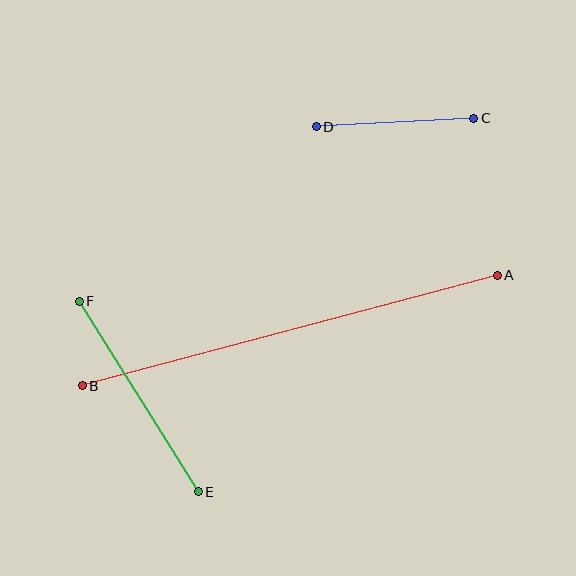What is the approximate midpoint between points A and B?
The midpoint is at approximately (290, 330) pixels.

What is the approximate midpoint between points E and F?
The midpoint is at approximately (139, 396) pixels.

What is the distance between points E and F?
The distance is approximately 225 pixels.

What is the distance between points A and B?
The distance is approximately 429 pixels.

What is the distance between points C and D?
The distance is approximately 157 pixels.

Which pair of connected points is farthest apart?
Points A and B are farthest apart.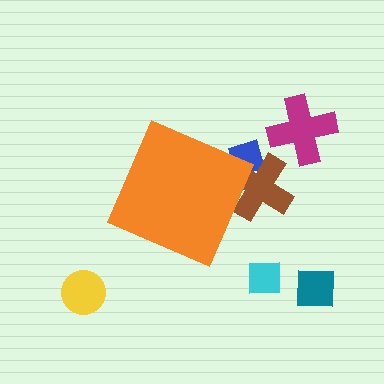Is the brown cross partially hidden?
Yes, the brown cross is partially hidden behind the orange diamond.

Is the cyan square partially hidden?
No, the cyan square is fully visible.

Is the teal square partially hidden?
No, the teal square is fully visible.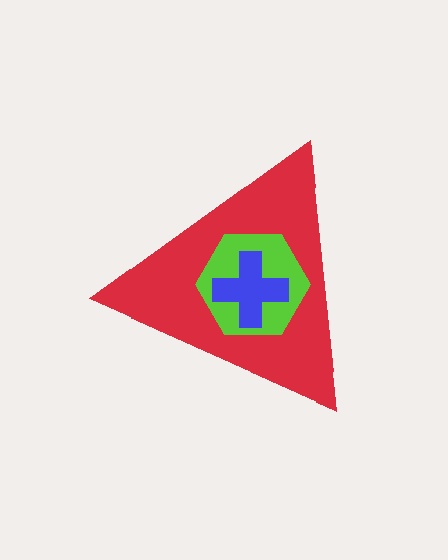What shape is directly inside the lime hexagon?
The blue cross.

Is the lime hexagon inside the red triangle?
Yes.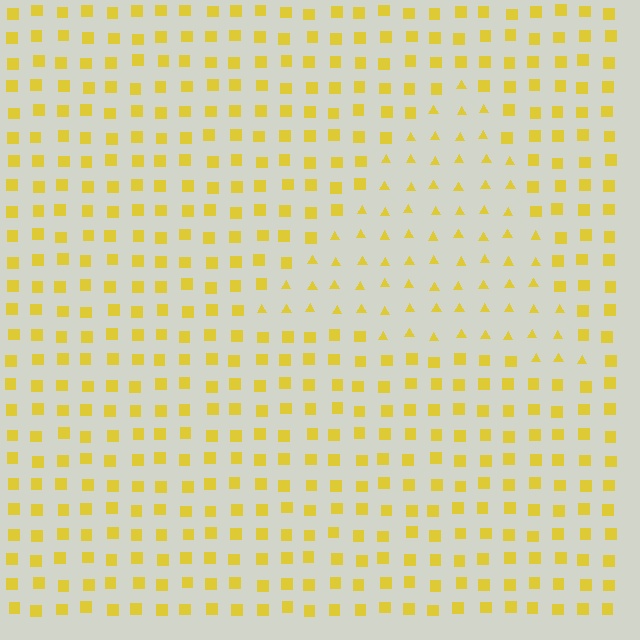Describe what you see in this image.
The image is filled with small yellow elements arranged in a uniform grid. A triangle-shaped region contains triangles, while the surrounding area contains squares. The boundary is defined purely by the change in element shape.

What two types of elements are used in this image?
The image uses triangles inside the triangle region and squares outside it.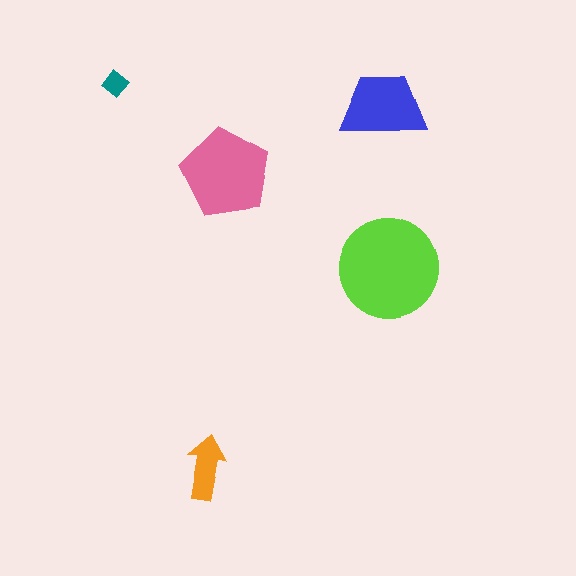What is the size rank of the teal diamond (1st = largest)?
5th.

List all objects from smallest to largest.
The teal diamond, the orange arrow, the blue trapezoid, the pink pentagon, the lime circle.